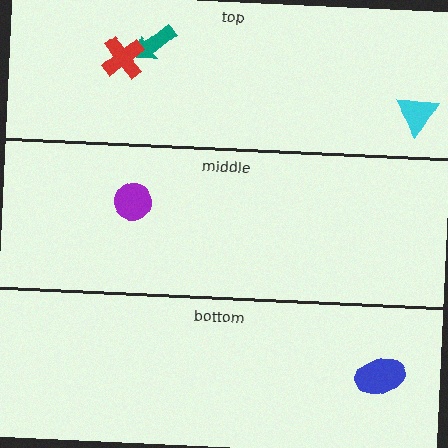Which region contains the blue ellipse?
The bottom region.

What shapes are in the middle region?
The purple circle.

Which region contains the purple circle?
The middle region.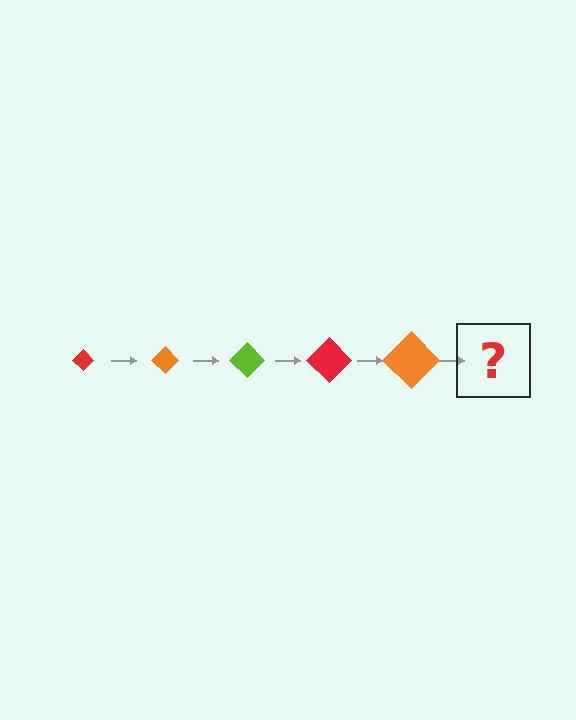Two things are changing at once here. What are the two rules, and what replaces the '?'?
The two rules are that the diamond grows larger each step and the color cycles through red, orange, and lime. The '?' should be a lime diamond, larger than the previous one.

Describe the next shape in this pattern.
It should be a lime diamond, larger than the previous one.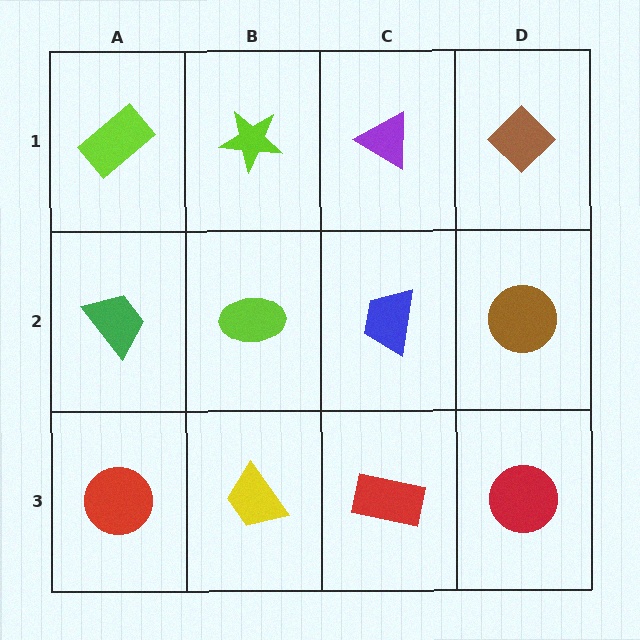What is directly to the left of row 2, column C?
A lime ellipse.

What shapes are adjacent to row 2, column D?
A brown diamond (row 1, column D), a red circle (row 3, column D), a blue trapezoid (row 2, column C).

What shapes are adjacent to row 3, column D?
A brown circle (row 2, column D), a red rectangle (row 3, column C).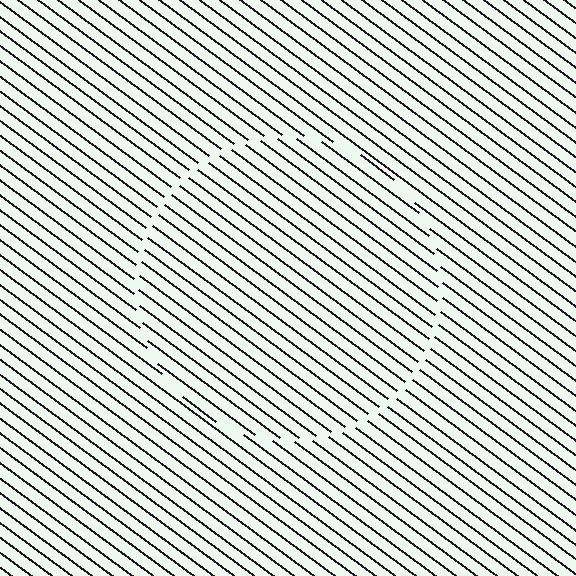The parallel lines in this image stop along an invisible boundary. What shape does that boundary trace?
An illusory circle. The interior of the shape contains the same grating, shifted by half a period — the contour is defined by the phase discontinuity where line-ends from the inner and outer gratings abut.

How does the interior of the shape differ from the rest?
The interior of the shape contains the same grating, shifted by half a period — the contour is defined by the phase discontinuity where line-ends from the inner and outer gratings abut.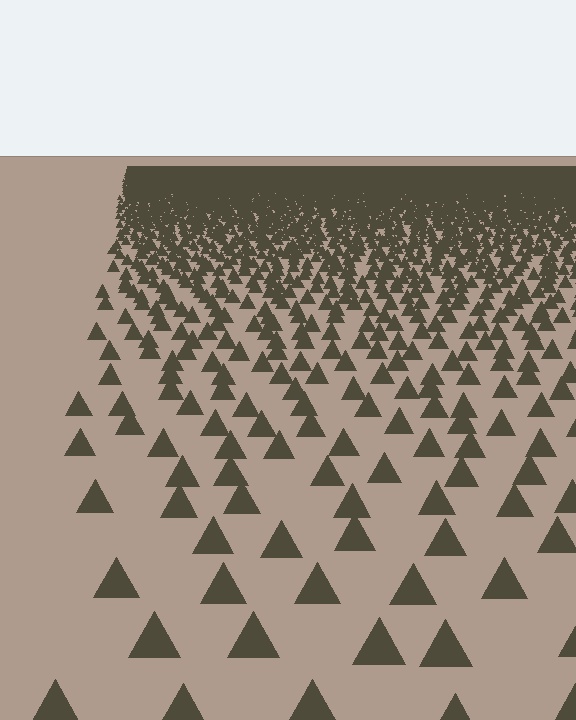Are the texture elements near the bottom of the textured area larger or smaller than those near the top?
Larger. Near the bottom, elements are closer to the viewer and appear at a bigger on-screen size.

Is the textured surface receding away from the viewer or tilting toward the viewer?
The surface is receding away from the viewer. Texture elements get smaller and denser toward the top.